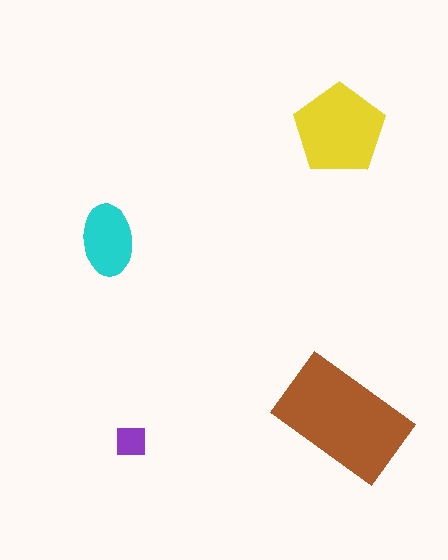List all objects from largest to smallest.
The brown rectangle, the yellow pentagon, the cyan ellipse, the purple square.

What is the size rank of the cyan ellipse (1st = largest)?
3rd.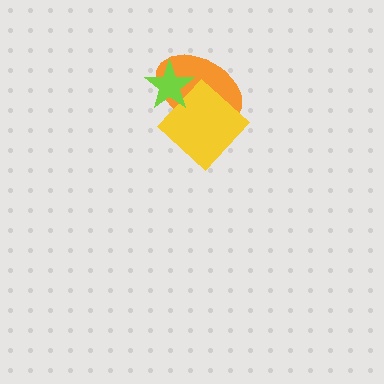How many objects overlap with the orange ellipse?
2 objects overlap with the orange ellipse.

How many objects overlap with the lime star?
2 objects overlap with the lime star.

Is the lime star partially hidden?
No, no other shape covers it.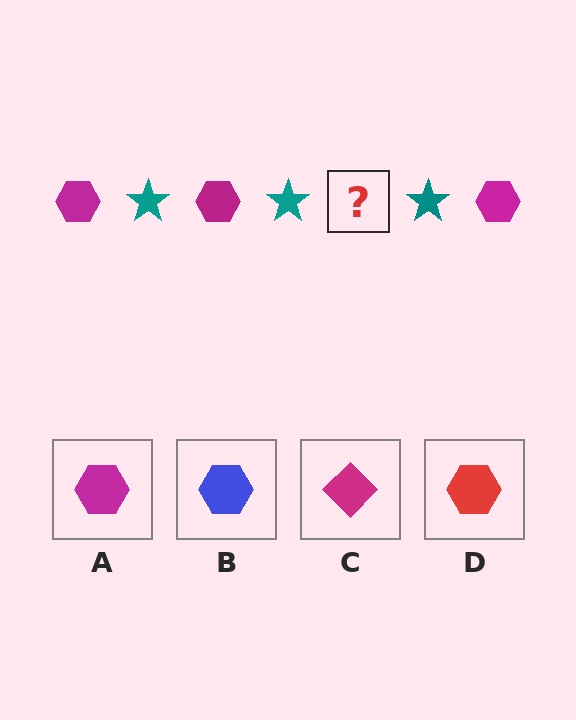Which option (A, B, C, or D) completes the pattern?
A.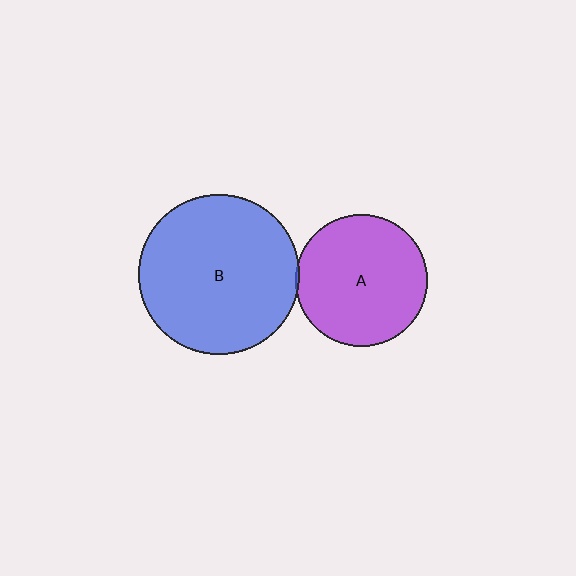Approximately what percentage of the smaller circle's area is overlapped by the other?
Approximately 5%.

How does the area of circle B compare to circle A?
Approximately 1.5 times.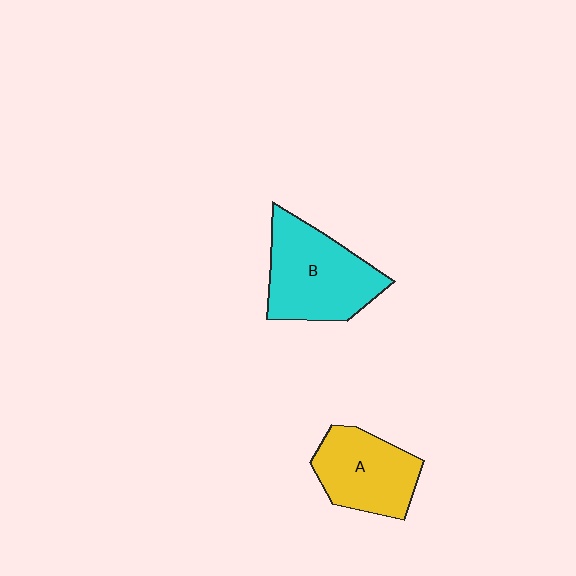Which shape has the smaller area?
Shape A (yellow).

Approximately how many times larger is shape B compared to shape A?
Approximately 1.3 times.